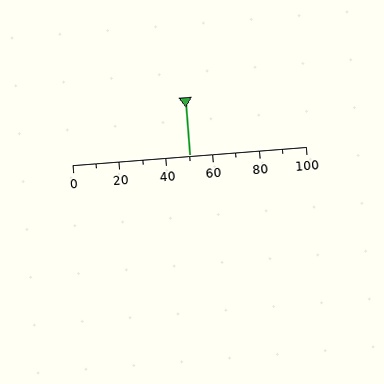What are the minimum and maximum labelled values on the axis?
The axis runs from 0 to 100.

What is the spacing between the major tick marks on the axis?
The major ticks are spaced 20 apart.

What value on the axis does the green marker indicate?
The marker indicates approximately 50.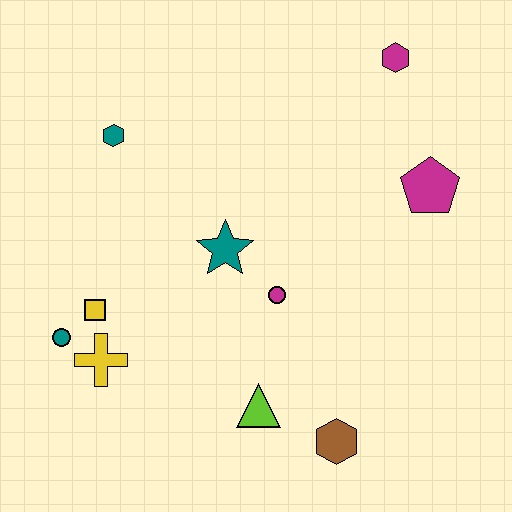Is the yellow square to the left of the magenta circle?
Yes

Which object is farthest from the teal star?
The magenta hexagon is farthest from the teal star.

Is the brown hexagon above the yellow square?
No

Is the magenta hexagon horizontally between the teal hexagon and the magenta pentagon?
Yes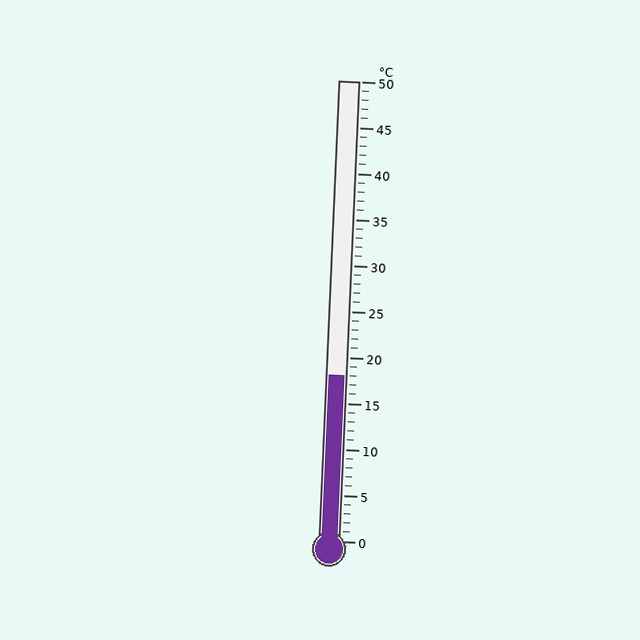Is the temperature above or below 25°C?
The temperature is below 25°C.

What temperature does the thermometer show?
The thermometer shows approximately 18°C.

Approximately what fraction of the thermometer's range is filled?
The thermometer is filled to approximately 35% of its range.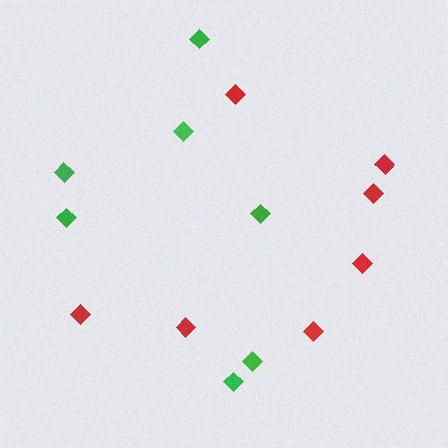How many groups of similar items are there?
There are 2 groups: one group of red diamonds (7) and one group of green diamonds (7).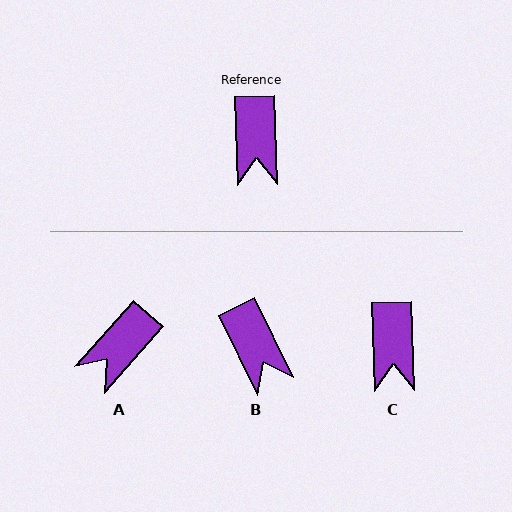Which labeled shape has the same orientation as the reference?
C.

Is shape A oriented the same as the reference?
No, it is off by about 43 degrees.